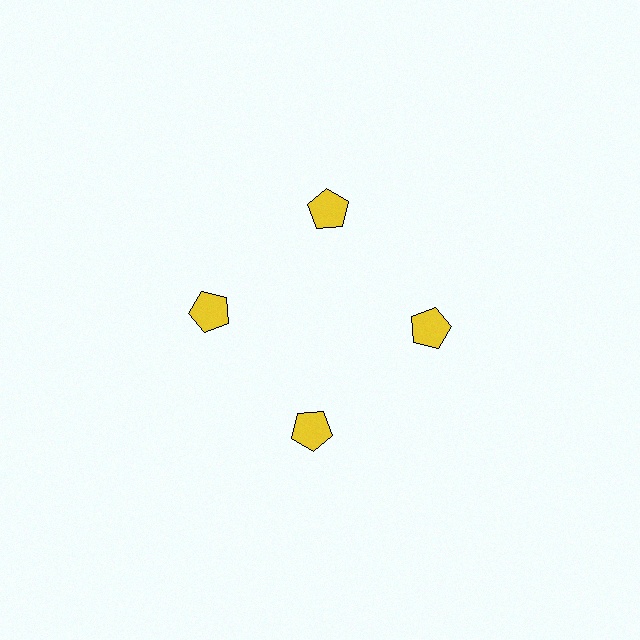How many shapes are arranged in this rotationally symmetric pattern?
There are 4 shapes, arranged in 4 groups of 1.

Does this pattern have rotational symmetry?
Yes, this pattern has 4-fold rotational symmetry. It looks the same after rotating 90 degrees around the center.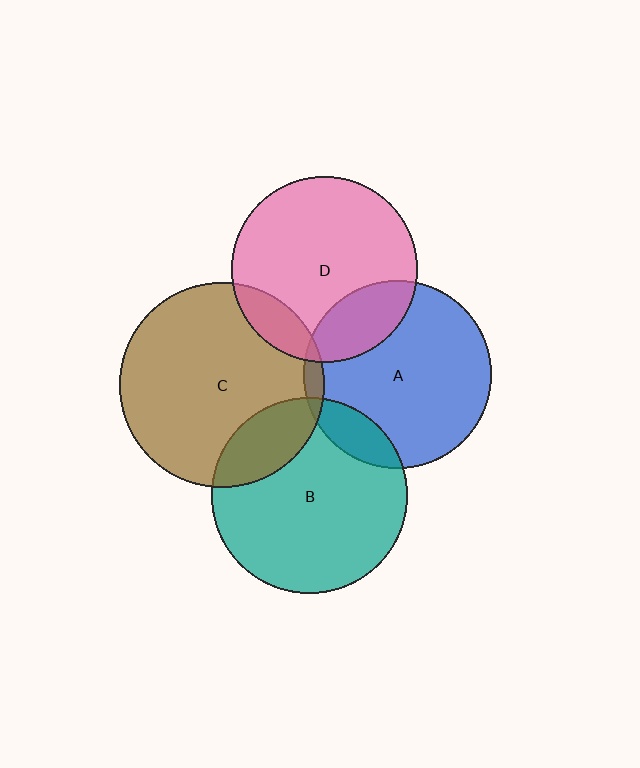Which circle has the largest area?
Circle C (brown).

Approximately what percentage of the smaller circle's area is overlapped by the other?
Approximately 10%.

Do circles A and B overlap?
Yes.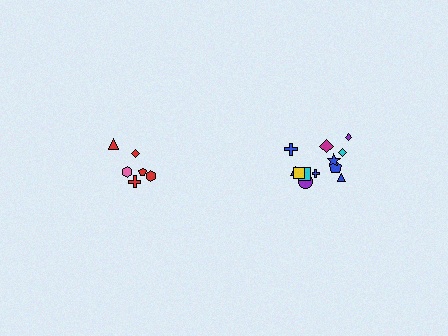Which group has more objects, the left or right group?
The right group.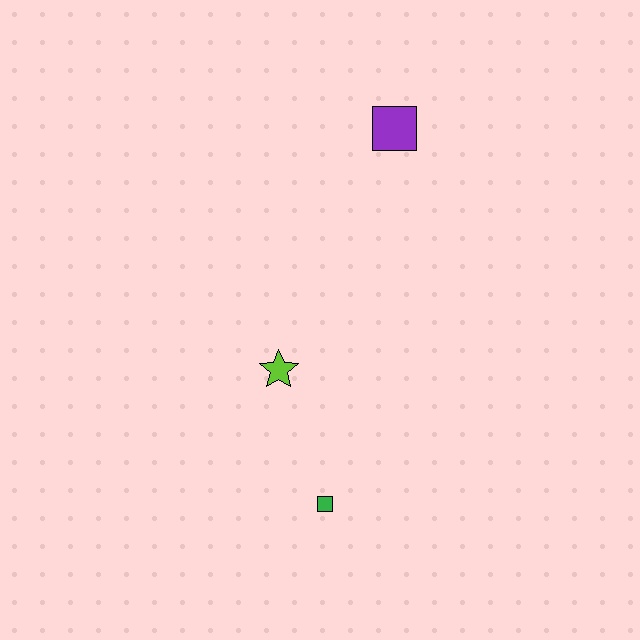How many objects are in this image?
There are 3 objects.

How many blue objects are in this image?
There are no blue objects.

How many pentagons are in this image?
There are no pentagons.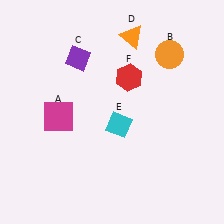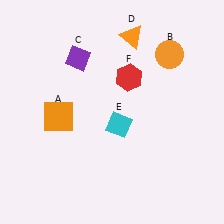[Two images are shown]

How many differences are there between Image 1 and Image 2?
There is 1 difference between the two images.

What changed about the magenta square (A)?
In Image 1, A is magenta. In Image 2, it changed to orange.